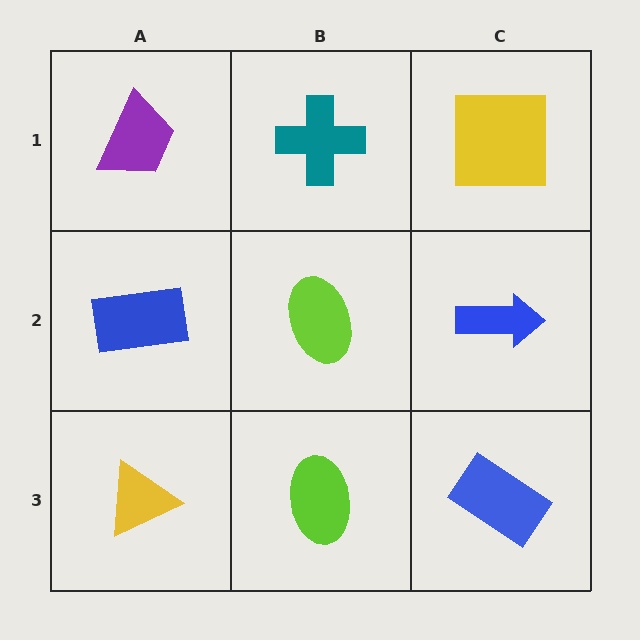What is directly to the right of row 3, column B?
A blue rectangle.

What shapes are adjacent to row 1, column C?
A blue arrow (row 2, column C), a teal cross (row 1, column B).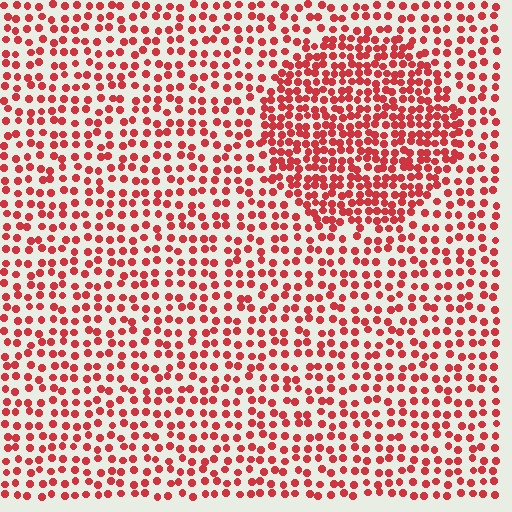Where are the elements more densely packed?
The elements are more densely packed inside the circle boundary.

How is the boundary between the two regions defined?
The boundary is defined by a change in element density (approximately 1.8x ratio). All elements are the same color, size, and shape.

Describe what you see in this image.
The image contains small red elements arranged at two different densities. A circle-shaped region is visible where the elements are more densely packed than the surrounding area.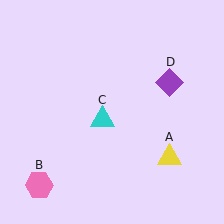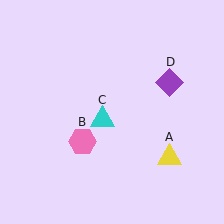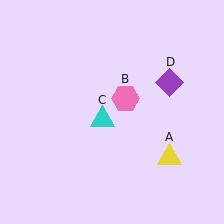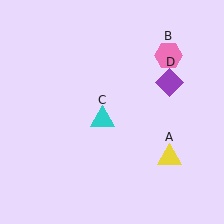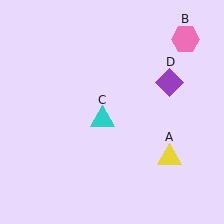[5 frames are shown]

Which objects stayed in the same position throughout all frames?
Yellow triangle (object A) and cyan triangle (object C) and purple diamond (object D) remained stationary.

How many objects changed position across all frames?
1 object changed position: pink hexagon (object B).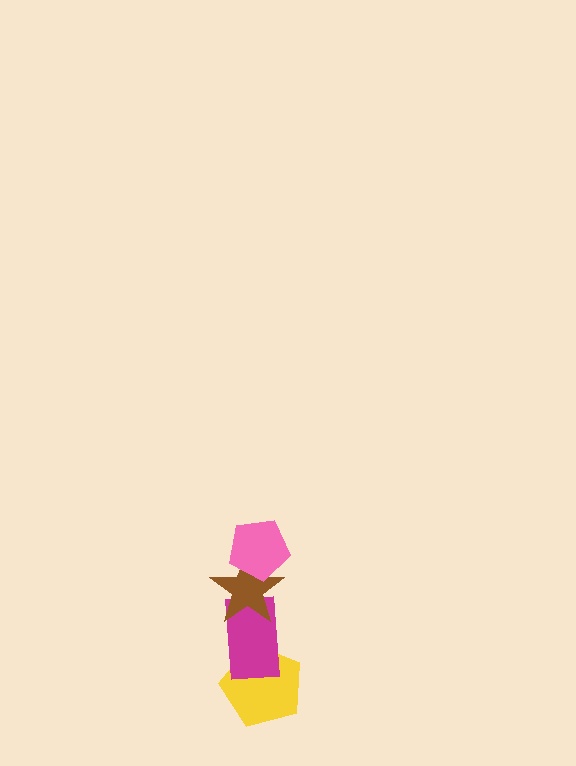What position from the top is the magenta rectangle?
The magenta rectangle is 3rd from the top.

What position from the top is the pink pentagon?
The pink pentagon is 1st from the top.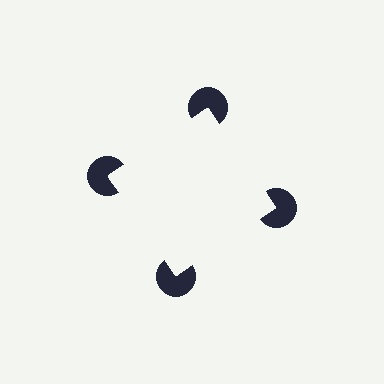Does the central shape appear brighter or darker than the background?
It typically appears slightly brighter than the background, even though no actual brightness change is drawn.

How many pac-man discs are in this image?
There are 4 — one at each vertex of the illusory square.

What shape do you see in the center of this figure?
An illusory square — its edges are inferred from the aligned wedge cuts in the pac-man discs, not physically drawn.